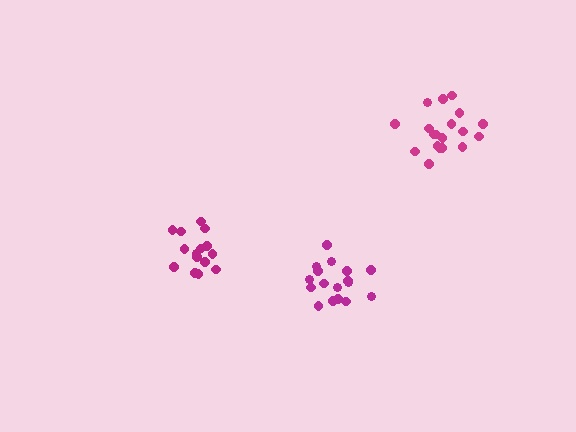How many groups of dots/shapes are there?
There are 3 groups.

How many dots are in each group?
Group 1: 15 dots, Group 2: 18 dots, Group 3: 19 dots (52 total).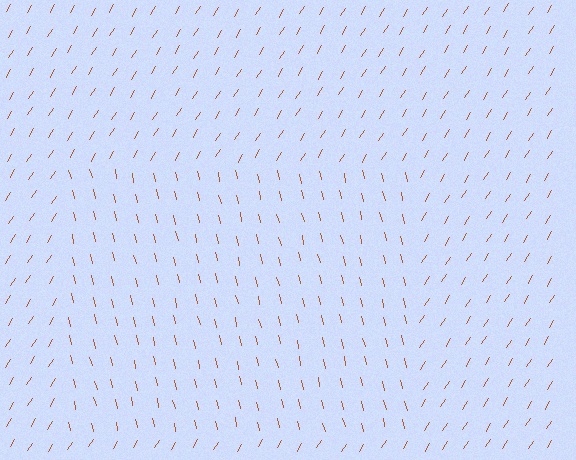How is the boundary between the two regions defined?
The boundary is defined purely by a change in line orientation (approximately 45 degrees difference). All lines are the same color and thickness.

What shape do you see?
I see a rectangle.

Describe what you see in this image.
The image is filled with small brown line segments. A rectangle region in the image has lines oriented differently from the surrounding lines, creating a visible texture boundary.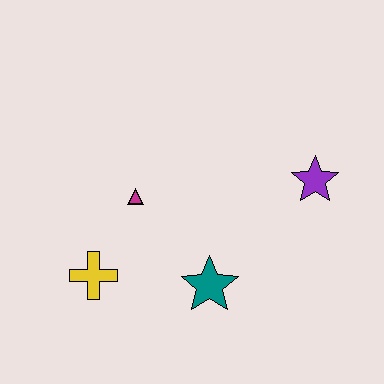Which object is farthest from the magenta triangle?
The purple star is farthest from the magenta triangle.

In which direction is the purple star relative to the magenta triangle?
The purple star is to the right of the magenta triangle.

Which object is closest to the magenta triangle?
The yellow cross is closest to the magenta triangle.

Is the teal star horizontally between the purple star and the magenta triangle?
Yes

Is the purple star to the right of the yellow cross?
Yes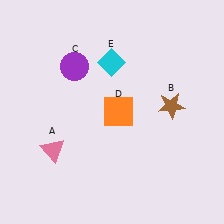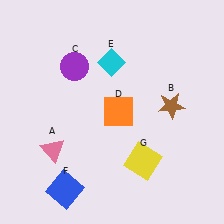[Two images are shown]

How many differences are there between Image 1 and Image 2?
There are 2 differences between the two images.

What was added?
A blue square (F), a yellow square (G) were added in Image 2.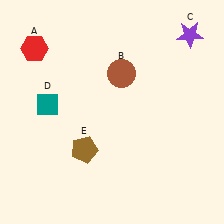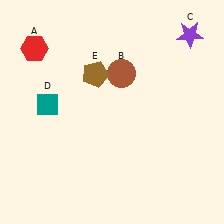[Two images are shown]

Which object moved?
The brown pentagon (E) moved up.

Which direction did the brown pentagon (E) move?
The brown pentagon (E) moved up.